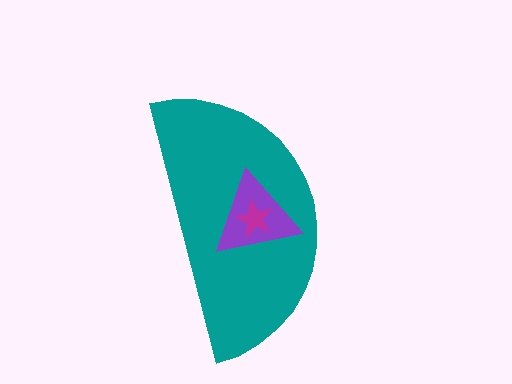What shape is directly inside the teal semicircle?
The purple triangle.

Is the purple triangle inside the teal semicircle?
Yes.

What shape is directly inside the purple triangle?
The magenta star.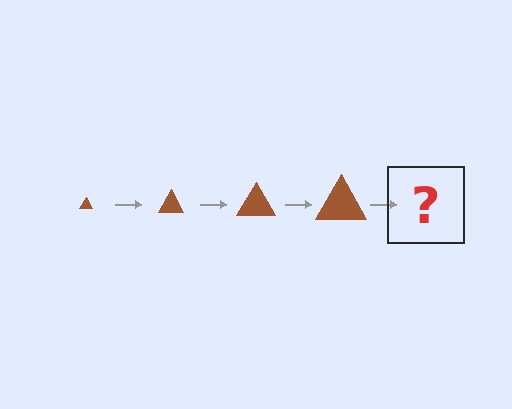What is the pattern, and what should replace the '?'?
The pattern is that the triangle gets progressively larger each step. The '?' should be a brown triangle, larger than the previous one.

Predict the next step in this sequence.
The next step is a brown triangle, larger than the previous one.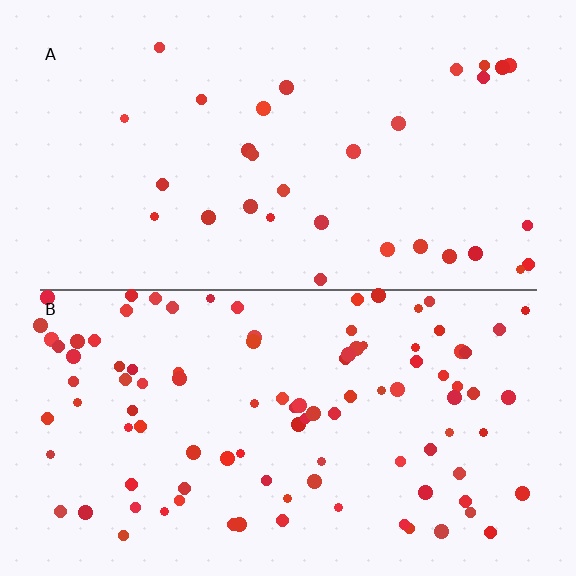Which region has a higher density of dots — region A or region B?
B (the bottom).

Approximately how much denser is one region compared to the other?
Approximately 3.1× — region B over region A.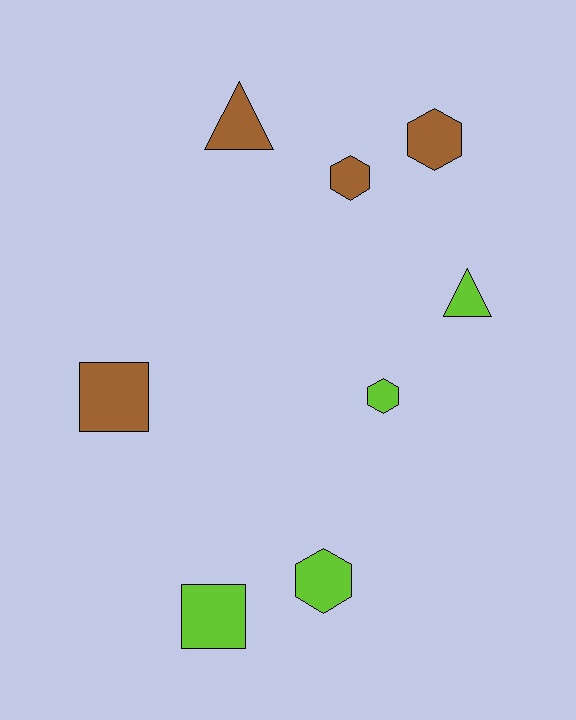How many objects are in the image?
There are 8 objects.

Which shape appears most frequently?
Hexagon, with 4 objects.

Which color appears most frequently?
Lime, with 4 objects.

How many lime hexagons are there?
There are 2 lime hexagons.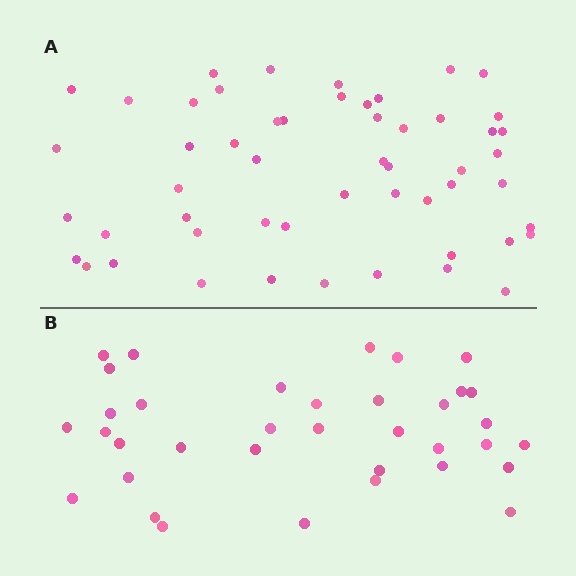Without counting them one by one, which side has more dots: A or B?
Region A (the top region) has more dots.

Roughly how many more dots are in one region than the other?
Region A has approximately 15 more dots than region B.